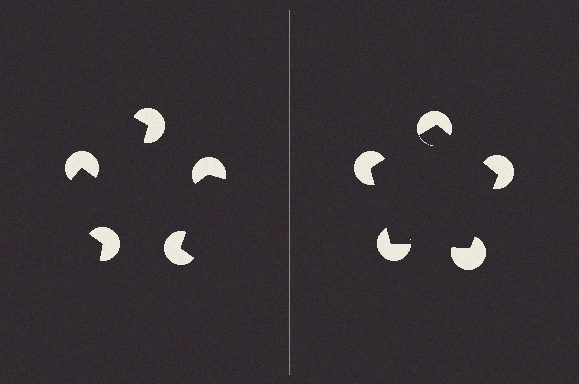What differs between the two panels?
The pac-man discs are positioned identically on both sides; only the wedge orientations differ. On the right they align to a pentagon; on the left they are misaligned.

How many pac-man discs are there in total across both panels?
10 — 5 on each side.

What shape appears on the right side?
An illusory pentagon.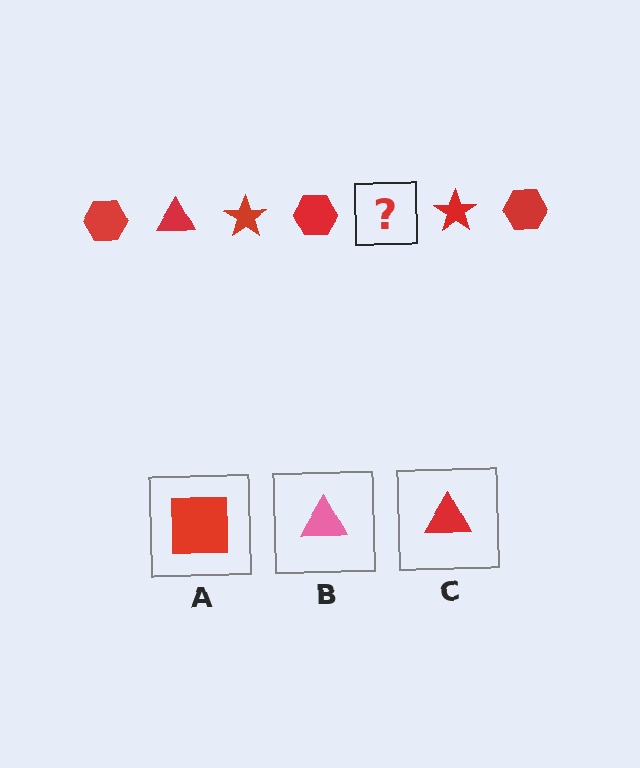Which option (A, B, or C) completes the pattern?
C.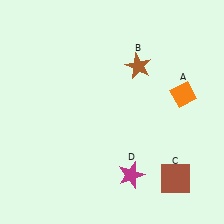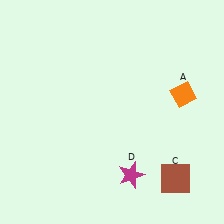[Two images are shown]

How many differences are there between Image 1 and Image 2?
There is 1 difference between the two images.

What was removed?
The brown star (B) was removed in Image 2.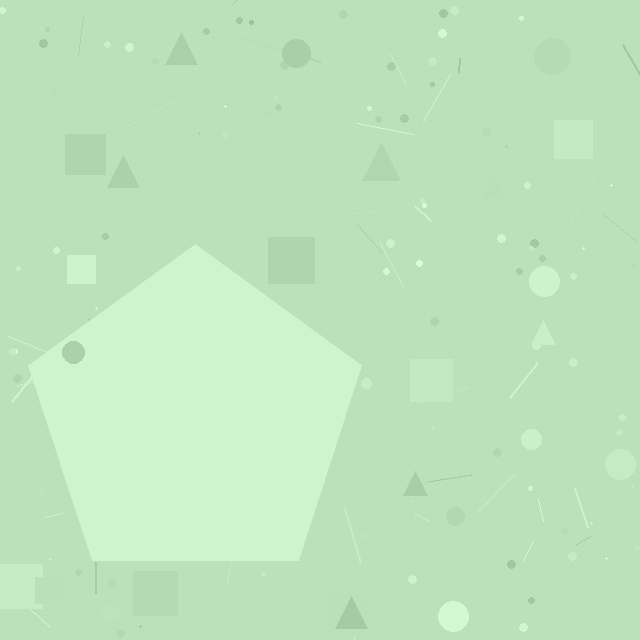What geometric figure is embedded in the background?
A pentagon is embedded in the background.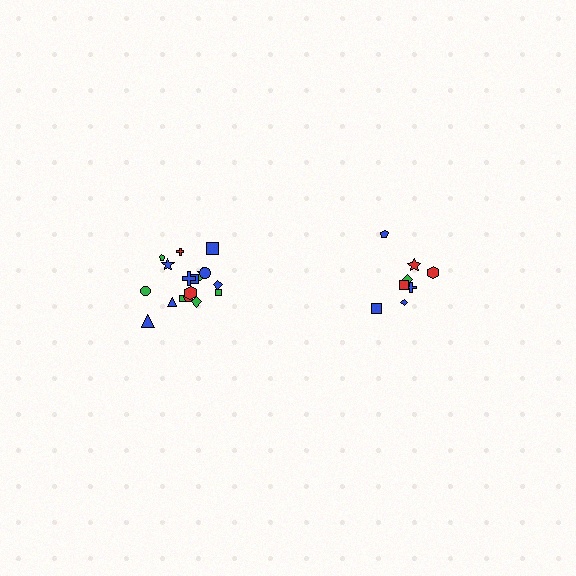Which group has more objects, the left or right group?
The left group.